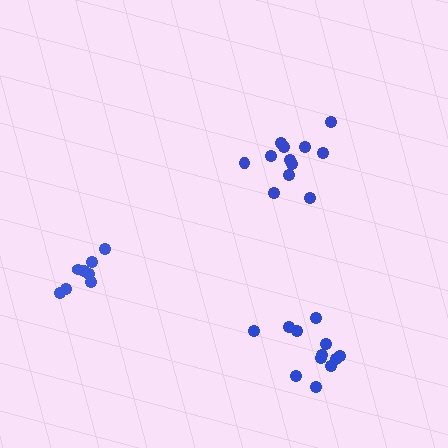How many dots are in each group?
Group 1: 12 dots, Group 2: 8 dots, Group 3: 12 dots (32 total).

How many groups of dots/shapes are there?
There are 3 groups.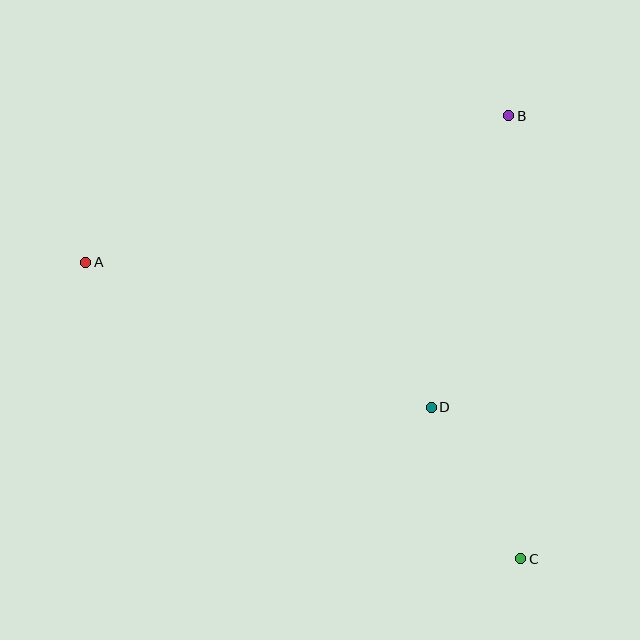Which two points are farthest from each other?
Points A and C are farthest from each other.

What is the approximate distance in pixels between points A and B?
The distance between A and B is approximately 448 pixels.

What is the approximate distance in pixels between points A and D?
The distance between A and D is approximately 375 pixels.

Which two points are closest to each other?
Points C and D are closest to each other.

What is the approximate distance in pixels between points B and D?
The distance between B and D is approximately 301 pixels.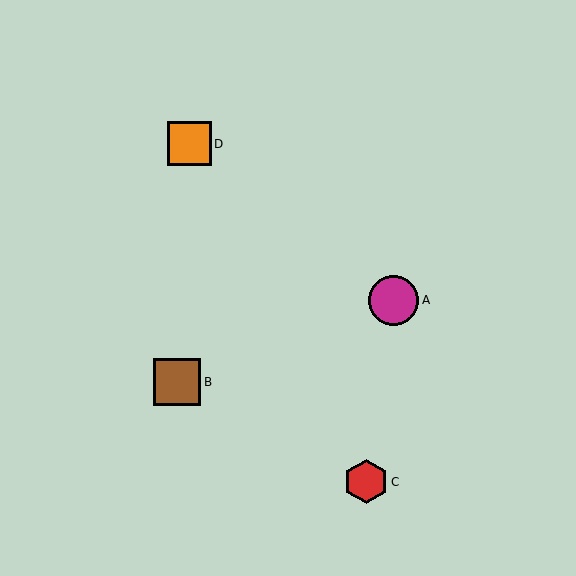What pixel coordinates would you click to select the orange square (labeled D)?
Click at (189, 144) to select the orange square D.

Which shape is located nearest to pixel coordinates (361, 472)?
The red hexagon (labeled C) at (366, 482) is nearest to that location.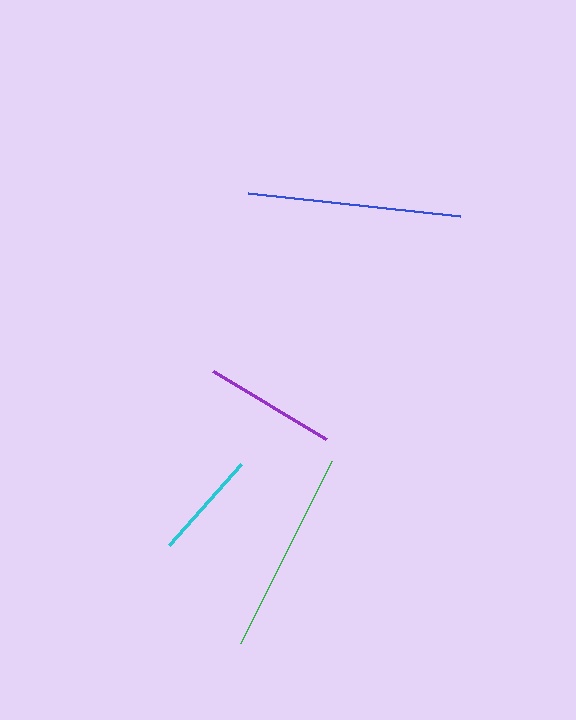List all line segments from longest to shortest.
From longest to shortest: blue, green, purple, cyan.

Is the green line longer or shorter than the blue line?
The blue line is longer than the green line.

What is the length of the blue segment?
The blue segment is approximately 214 pixels long.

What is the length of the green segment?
The green segment is approximately 203 pixels long.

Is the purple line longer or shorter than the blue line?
The blue line is longer than the purple line.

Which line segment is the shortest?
The cyan line is the shortest at approximately 107 pixels.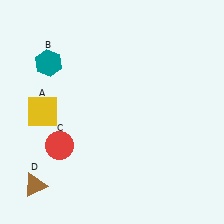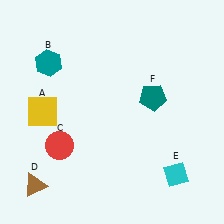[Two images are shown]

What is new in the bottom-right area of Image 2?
A cyan diamond (E) was added in the bottom-right area of Image 2.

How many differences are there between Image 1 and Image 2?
There are 2 differences between the two images.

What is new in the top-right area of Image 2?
A teal pentagon (F) was added in the top-right area of Image 2.